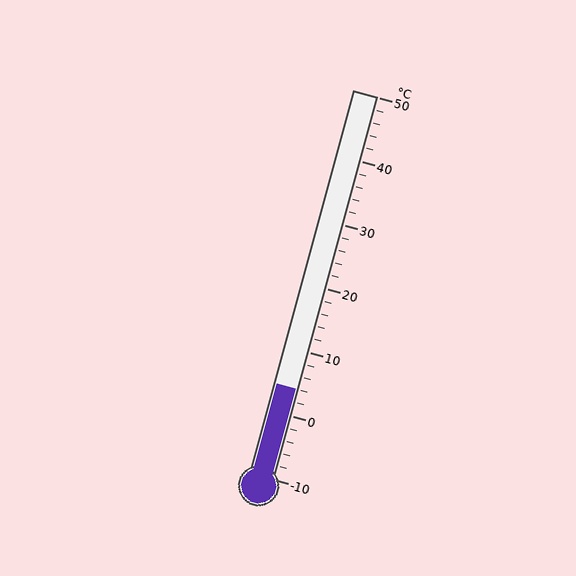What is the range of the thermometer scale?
The thermometer scale ranges from -10°C to 50°C.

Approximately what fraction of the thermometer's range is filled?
The thermometer is filled to approximately 25% of its range.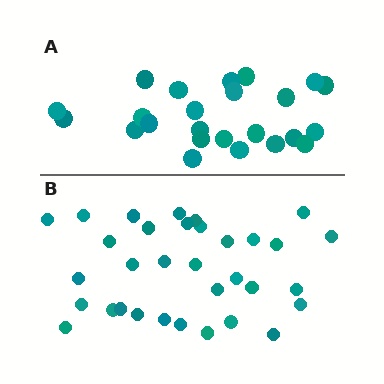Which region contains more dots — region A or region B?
Region B (the bottom region) has more dots.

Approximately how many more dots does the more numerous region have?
Region B has roughly 8 or so more dots than region A.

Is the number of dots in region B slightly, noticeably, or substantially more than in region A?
Region B has noticeably more, but not dramatically so. The ratio is roughly 1.4 to 1.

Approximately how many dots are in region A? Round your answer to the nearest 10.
About 20 dots. (The exact count is 24, which rounds to 20.)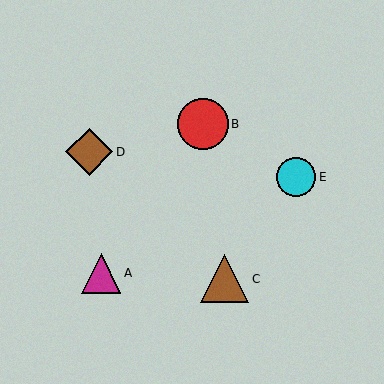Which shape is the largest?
The red circle (labeled B) is the largest.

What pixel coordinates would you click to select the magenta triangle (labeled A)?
Click at (101, 273) to select the magenta triangle A.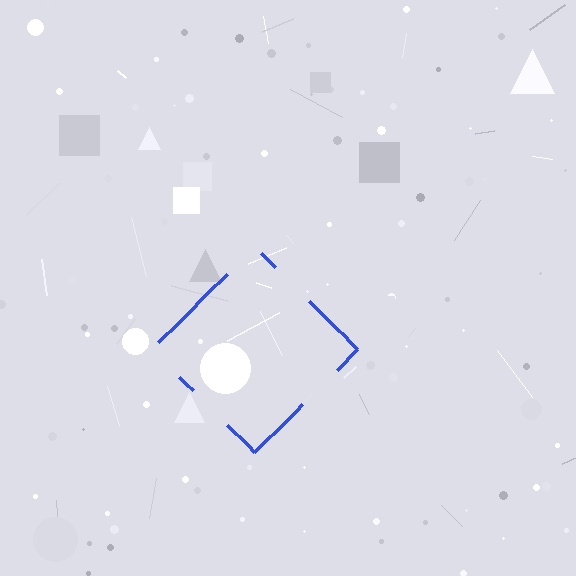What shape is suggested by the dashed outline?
The dashed outline suggests a diamond.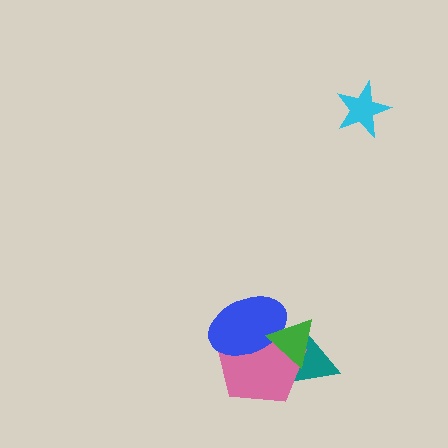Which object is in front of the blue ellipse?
The green triangle is in front of the blue ellipse.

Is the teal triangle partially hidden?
Yes, it is partially covered by another shape.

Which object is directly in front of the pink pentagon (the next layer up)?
The blue ellipse is directly in front of the pink pentagon.